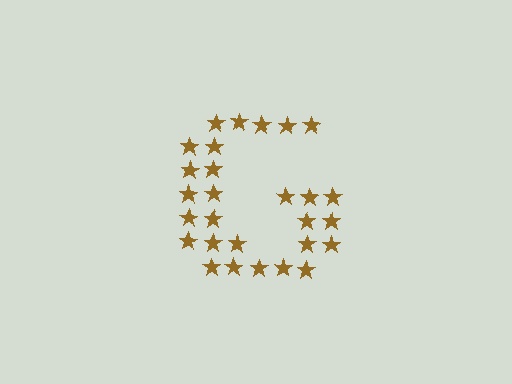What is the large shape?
The large shape is the letter G.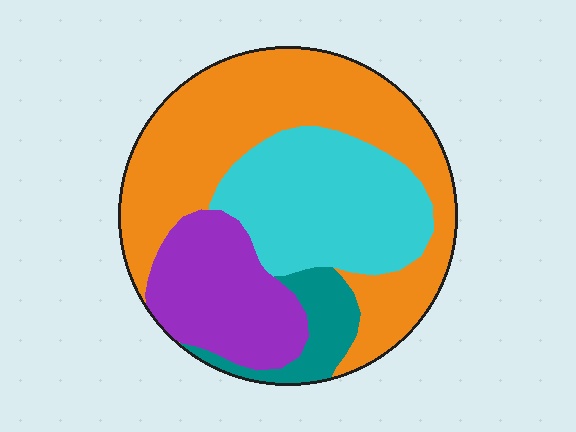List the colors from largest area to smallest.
From largest to smallest: orange, cyan, purple, teal.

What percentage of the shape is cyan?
Cyan covers 27% of the shape.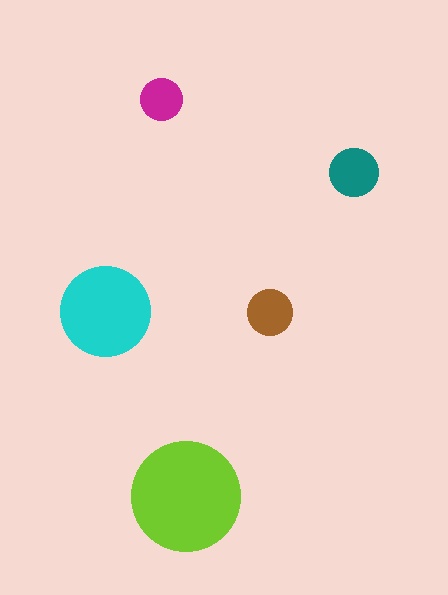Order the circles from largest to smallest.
the lime one, the cyan one, the teal one, the brown one, the magenta one.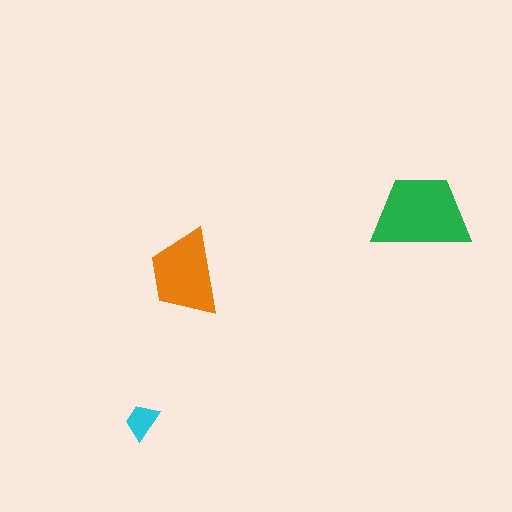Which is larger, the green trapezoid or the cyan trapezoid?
The green one.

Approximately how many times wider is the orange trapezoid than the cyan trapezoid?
About 2.5 times wider.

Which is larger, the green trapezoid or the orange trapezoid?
The green one.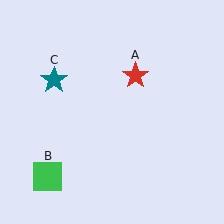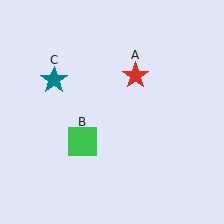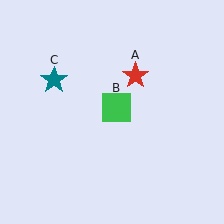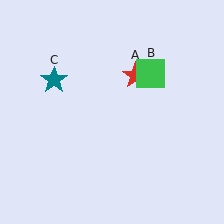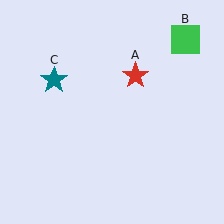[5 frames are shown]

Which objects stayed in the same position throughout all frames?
Red star (object A) and teal star (object C) remained stationary.